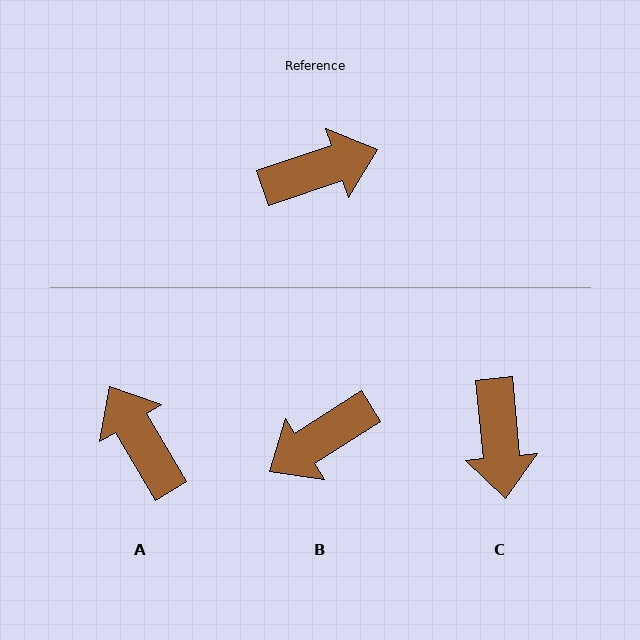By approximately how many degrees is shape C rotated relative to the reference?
Approximately 103 degrees clockwise.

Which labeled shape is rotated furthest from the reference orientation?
B, about 166 degrees away.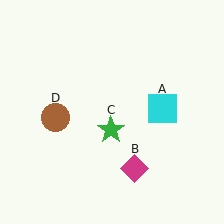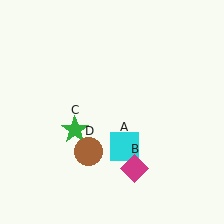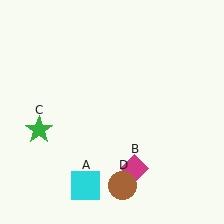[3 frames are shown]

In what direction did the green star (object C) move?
The green star (object C) moved left.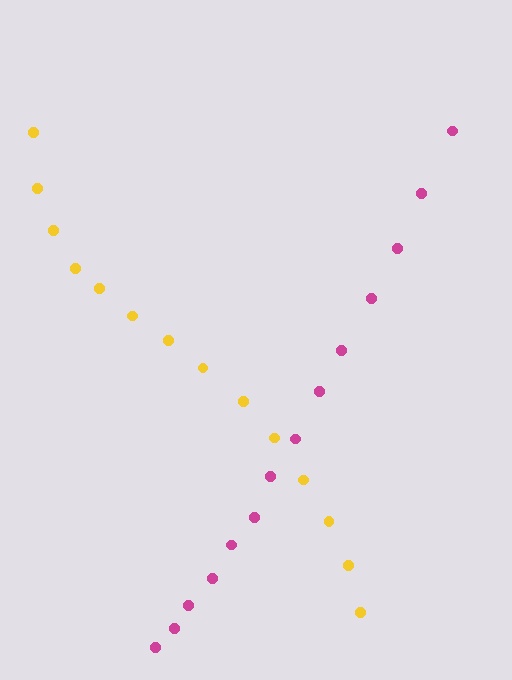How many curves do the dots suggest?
There are 2 distinct paths.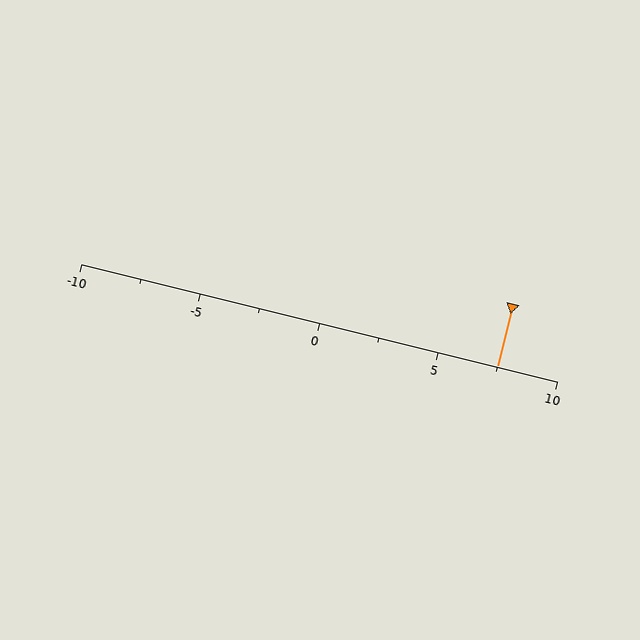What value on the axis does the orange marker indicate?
The marker indicates approximately 7.5.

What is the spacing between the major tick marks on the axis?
The major ticks are spaced 5 apart.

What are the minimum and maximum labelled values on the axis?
The axis runs from -10 to 10.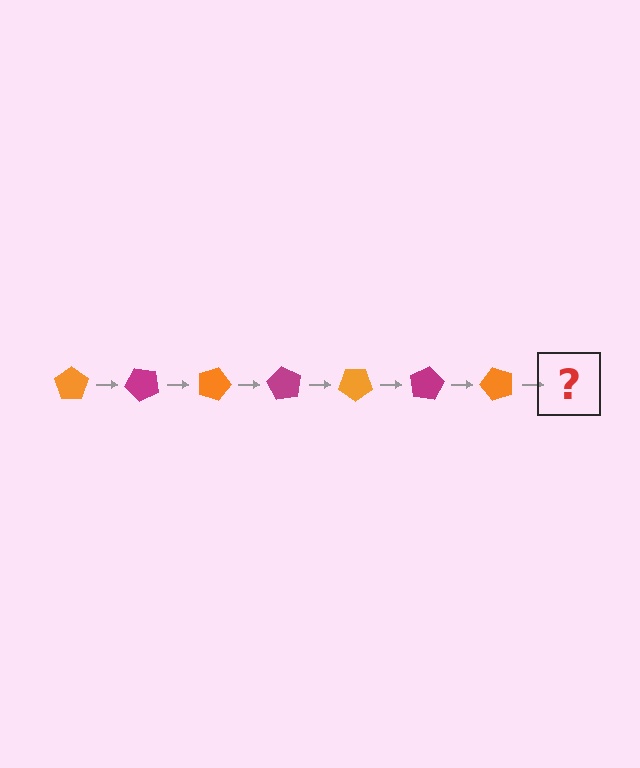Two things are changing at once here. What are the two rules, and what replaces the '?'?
The two rules are that it rotates 45 degrees each step and the color cycles through orange and magenta. The '?' should be a magenta pentagon, rotated 315 degrees from the start.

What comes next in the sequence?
The next element should be a magenta pentagon, rotated 315 degrees from the start.